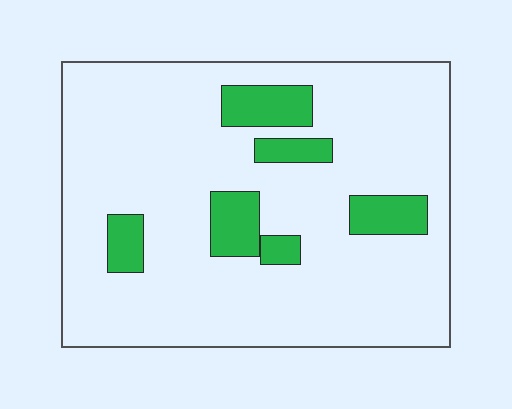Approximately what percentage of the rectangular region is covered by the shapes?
Approximately 15%.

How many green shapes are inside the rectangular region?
6.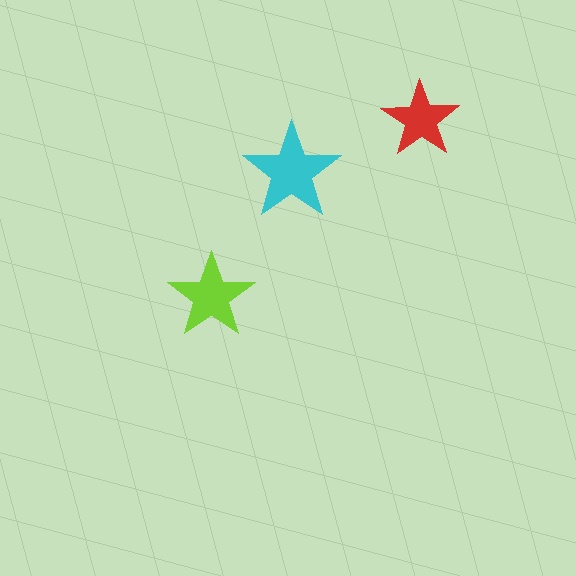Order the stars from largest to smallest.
the cyan one, the lime one, the red one.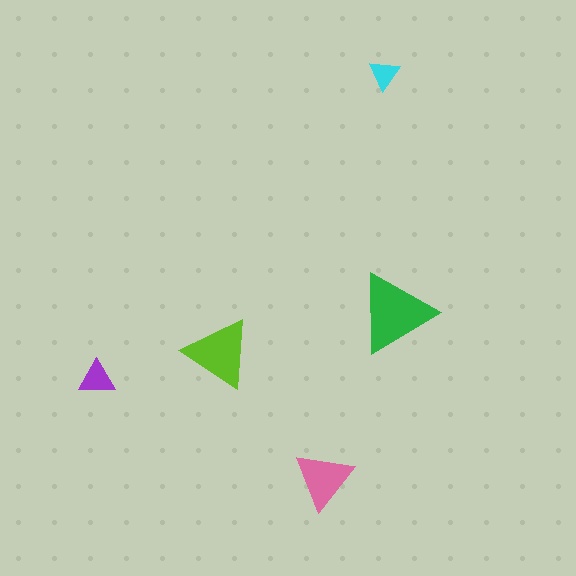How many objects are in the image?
There are 5 objects in the image.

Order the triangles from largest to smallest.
the green one, the lime one, the pink one, the purple one, the cyan one.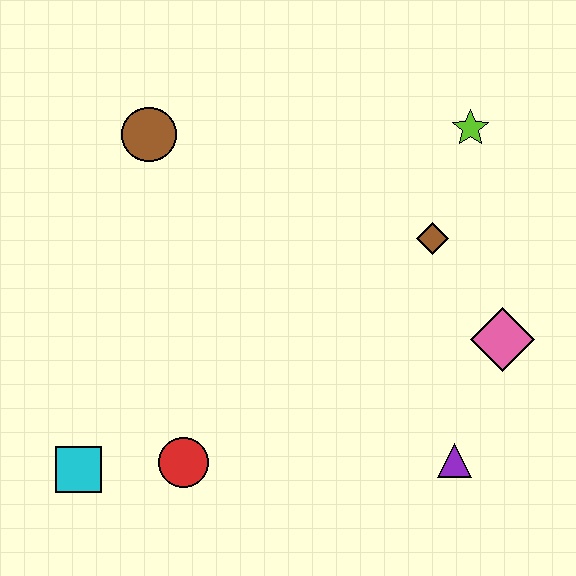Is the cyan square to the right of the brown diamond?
No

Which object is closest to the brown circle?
The brown diamond is closest to the brown circle.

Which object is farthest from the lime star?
The cyan square is farthest from the lime star.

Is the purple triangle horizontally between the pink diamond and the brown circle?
Yes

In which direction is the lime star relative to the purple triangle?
The lime star is above the purple triangle.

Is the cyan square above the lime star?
No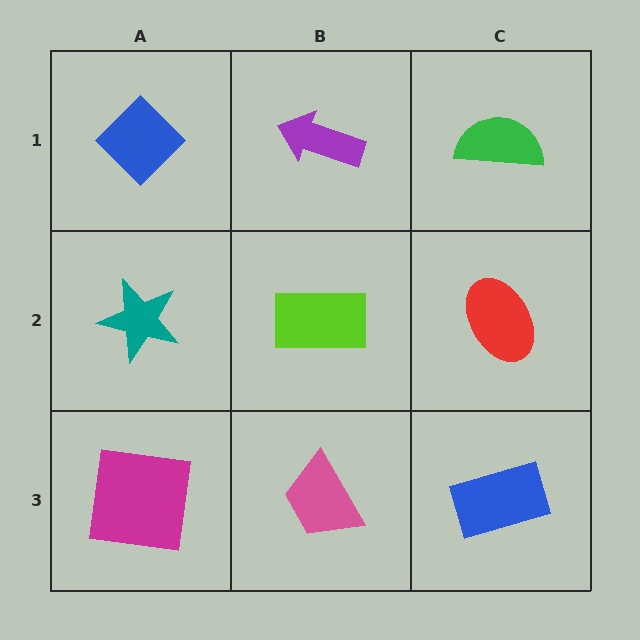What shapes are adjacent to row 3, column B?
A lime rectangle (row 2, column B), a magenta square (row 3, column A), a blue rectangle (row 3, column C).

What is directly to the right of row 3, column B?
A blue rectangle.